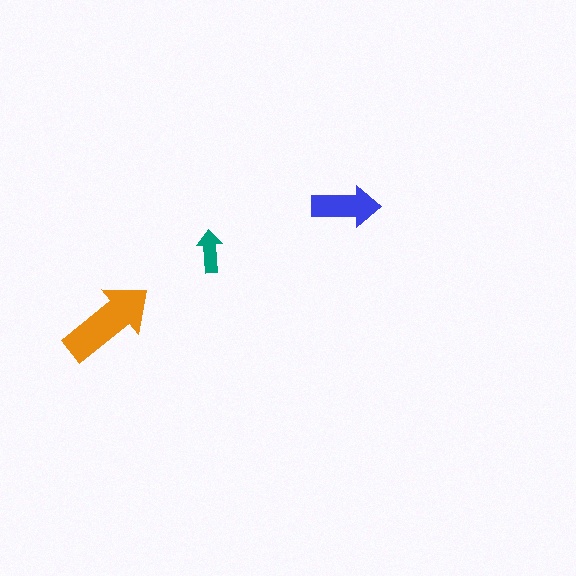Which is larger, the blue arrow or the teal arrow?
The blue one.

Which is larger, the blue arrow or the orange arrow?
The orange one.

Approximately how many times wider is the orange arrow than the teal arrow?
About 2.5 times wider.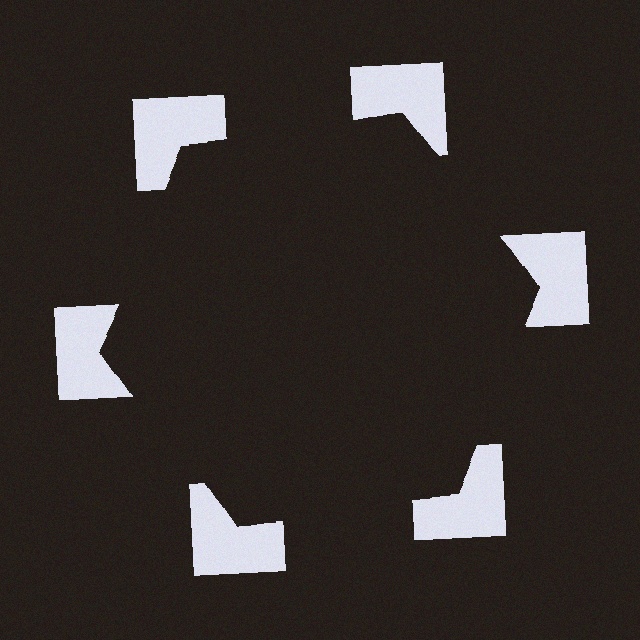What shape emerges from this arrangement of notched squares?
An illusory hexagon — its edges are inferred from the aligned wedge cuts in the notched squares, not physically drawn.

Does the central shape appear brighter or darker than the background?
It typically appears slightly darker than the background, even though no actual brightness change is drawn.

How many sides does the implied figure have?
6 sides.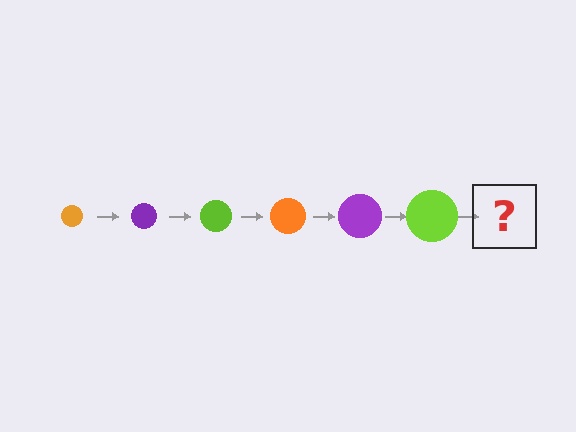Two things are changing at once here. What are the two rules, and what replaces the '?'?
The two rules are that the circle grows larger each step and the color cycles through orange, purple, and lime. The '?' should be an orange circle, larger than the previous one.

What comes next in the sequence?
The next element should be an orange circle, larger than the previous one.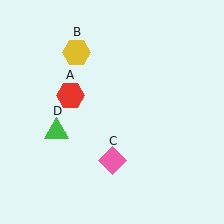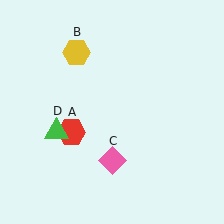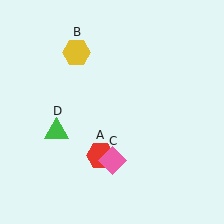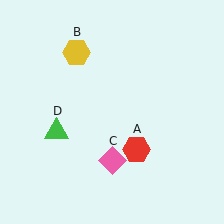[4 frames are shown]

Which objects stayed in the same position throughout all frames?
Yellow hexagon (object B) and pink diamond (object C) and green triangle (object D) remained stationary.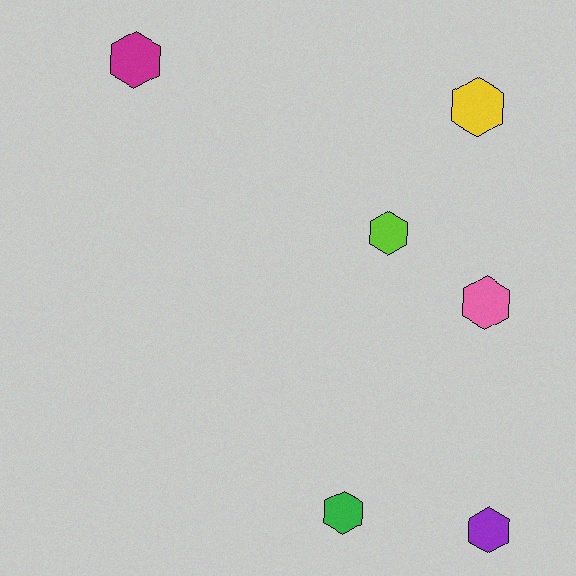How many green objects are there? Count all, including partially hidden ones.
There is 1 green object.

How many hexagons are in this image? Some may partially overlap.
There are 6 hexagons.